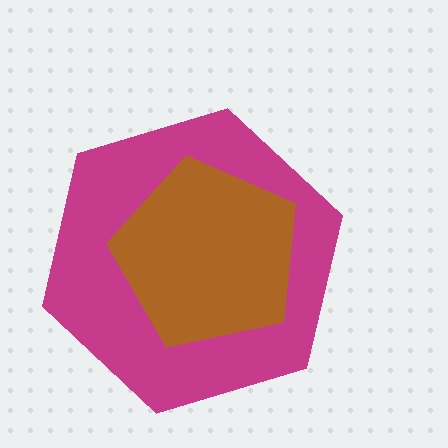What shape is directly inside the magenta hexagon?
The brown pentagon.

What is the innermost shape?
The brown pentagon.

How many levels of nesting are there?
2.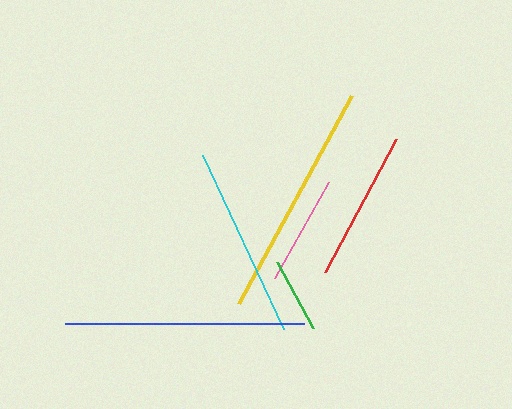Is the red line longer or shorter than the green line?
The red line is longer than the green line.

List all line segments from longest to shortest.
From longest to shortest: blue, yellow, cyan, red, pink, green.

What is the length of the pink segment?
The pink segment is approximately 110 pixels long.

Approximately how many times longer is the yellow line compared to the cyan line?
The yellow line is approximately 1.2 times the length of the cyan line.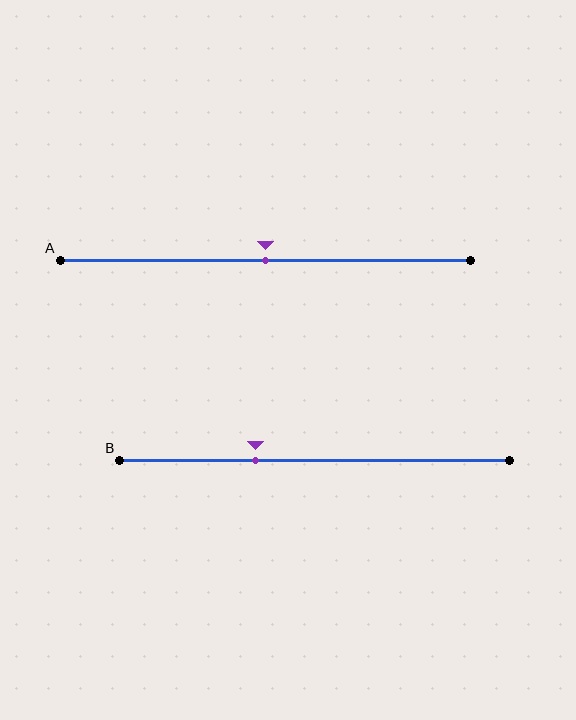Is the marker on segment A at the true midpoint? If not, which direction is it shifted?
Yes, the marker on segment A is at the true midpoint.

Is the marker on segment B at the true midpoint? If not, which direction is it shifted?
No, the marker on segment B is shifted to the left by about 15% of the segment length.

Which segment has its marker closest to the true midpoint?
Segment A has its marker closest to the true midpoint.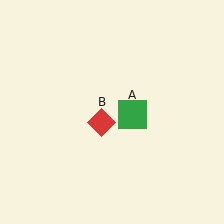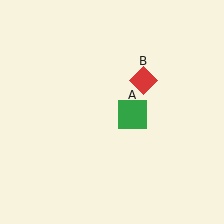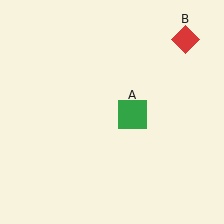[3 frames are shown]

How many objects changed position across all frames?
1 object changed position: red diamond (object B).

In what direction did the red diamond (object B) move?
The red diamond (object B) moved up and to the right.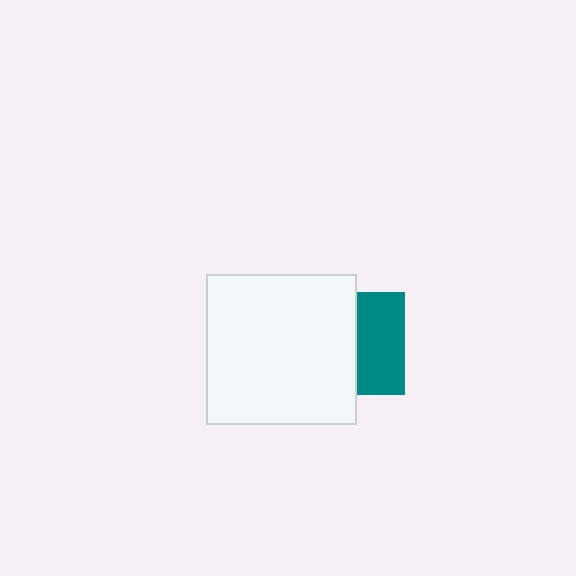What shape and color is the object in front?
The object in front is a white square.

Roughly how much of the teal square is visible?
About half of it is visible (roughly 47%).